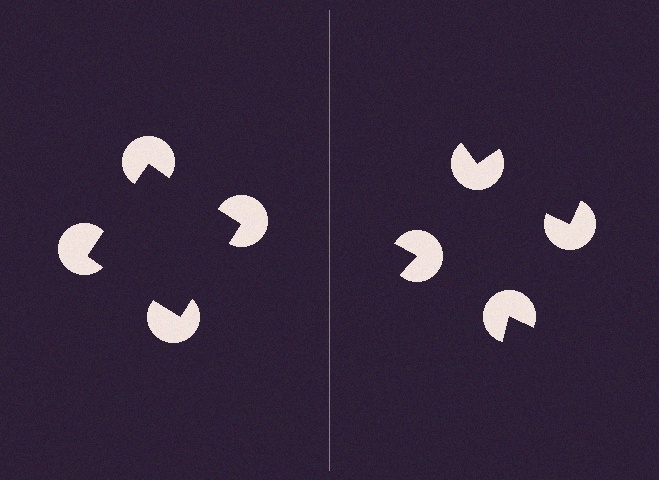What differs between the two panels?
The pac-man discs are positioned identically on both sides; only the wedge orientations differ. On the left they align to a square; on the right they are misaligned.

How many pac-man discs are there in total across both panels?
8 — 4 on each side.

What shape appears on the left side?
An illusory square.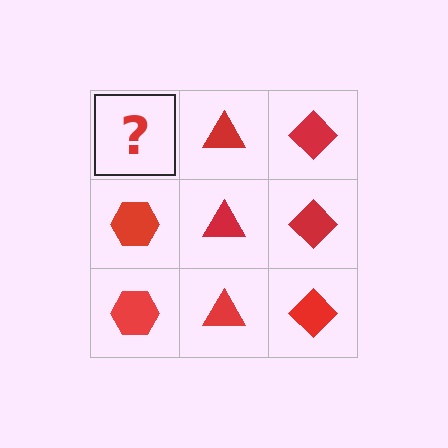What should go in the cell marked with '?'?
The missing cell should contain a red hexagon.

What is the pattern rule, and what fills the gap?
The rule is that each column has a consistent shape. The gap should be filled with a red hexagon.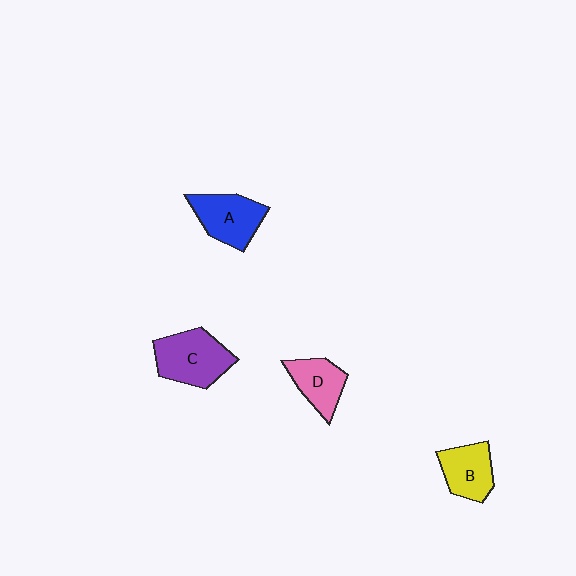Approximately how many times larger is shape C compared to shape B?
Approximately 1.4 times.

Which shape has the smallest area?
Shape D (pink).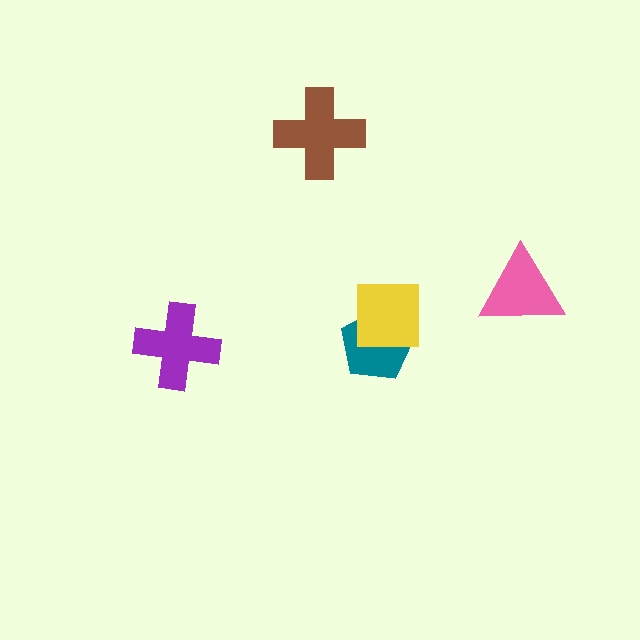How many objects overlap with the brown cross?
0 objects overlap with the brown cross.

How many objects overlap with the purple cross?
0 objects overlap with the purple cross.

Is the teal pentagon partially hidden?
Yes, it is partially covered by another shape.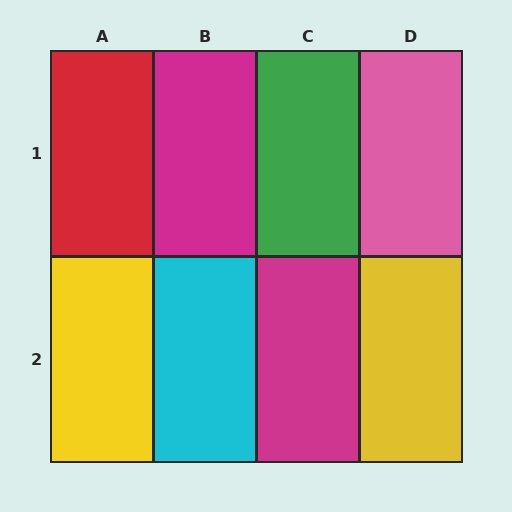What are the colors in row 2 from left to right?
Yellow, cyan, magenta, yellow.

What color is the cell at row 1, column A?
Red.